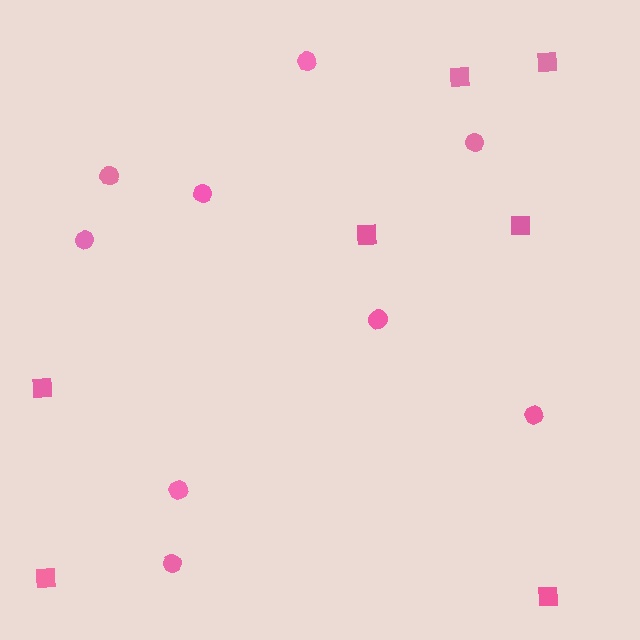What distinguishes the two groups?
There are 2 groups: one group of squares (7) and one group of circles (9).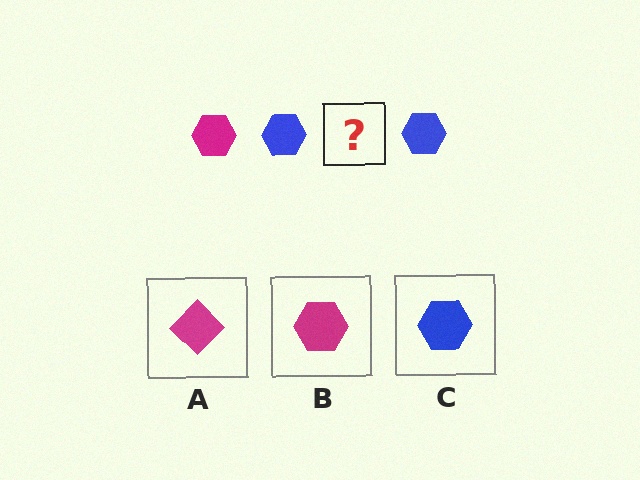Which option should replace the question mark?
Option B.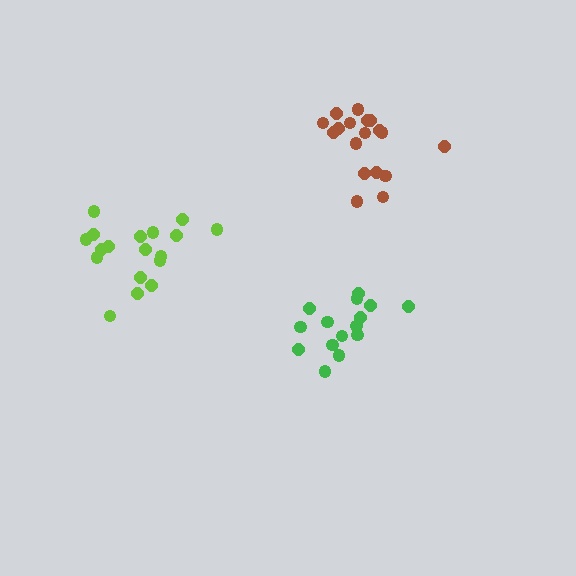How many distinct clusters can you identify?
There are 3 distinct clusters.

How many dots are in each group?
Group 1: 15 dots, Group 2: 18 dots, Group 3: 18 dots (51 total).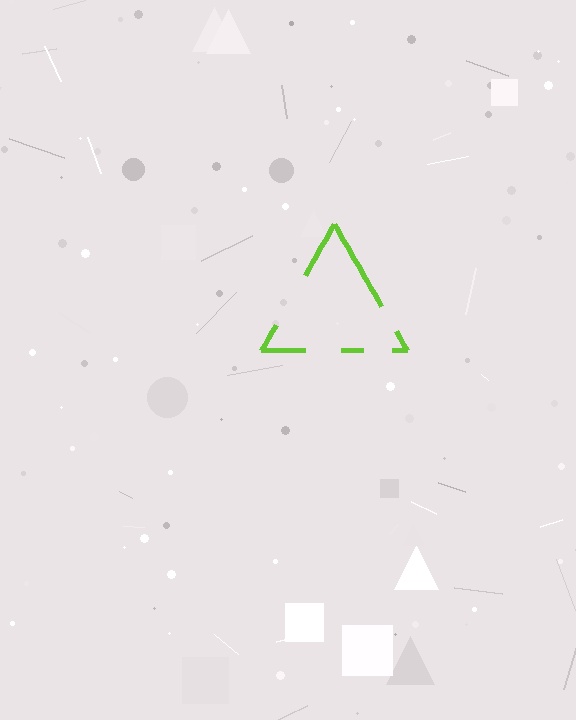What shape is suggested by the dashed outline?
The dashed outline suggests a triangle.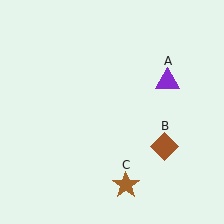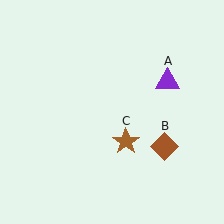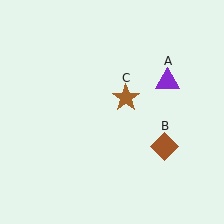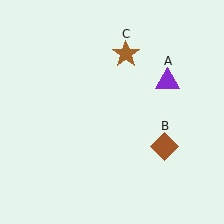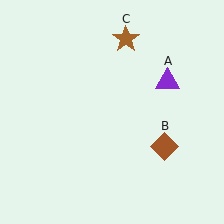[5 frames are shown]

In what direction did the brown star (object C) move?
The brown star (object C) moved up.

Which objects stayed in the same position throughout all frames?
Purple triangle (object A) and brown diamond (object B) remained stationary.